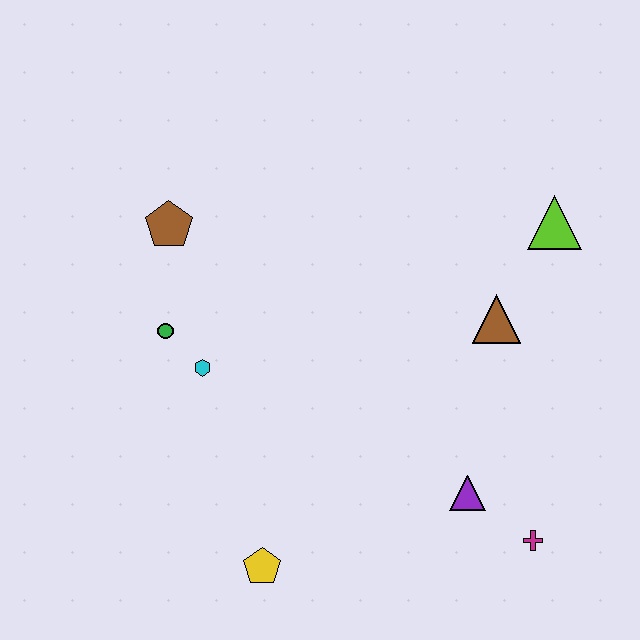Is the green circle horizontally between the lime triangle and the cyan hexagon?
No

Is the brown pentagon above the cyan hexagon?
Yes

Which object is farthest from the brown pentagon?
The magenta cross is farthest from the brown pentagon.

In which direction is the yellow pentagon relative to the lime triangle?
The yellow pentagon is below the lime triangle.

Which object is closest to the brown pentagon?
The green circle is closest to the brown pentagon.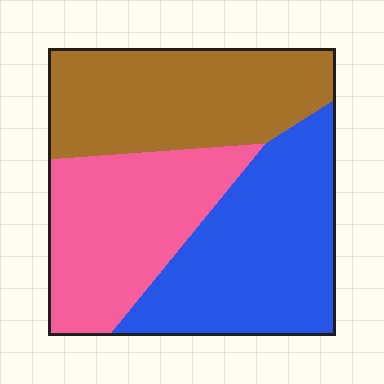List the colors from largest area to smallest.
From largest to smallest: blue, brown, pink.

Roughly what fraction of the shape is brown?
Brown covers 33% of the shape.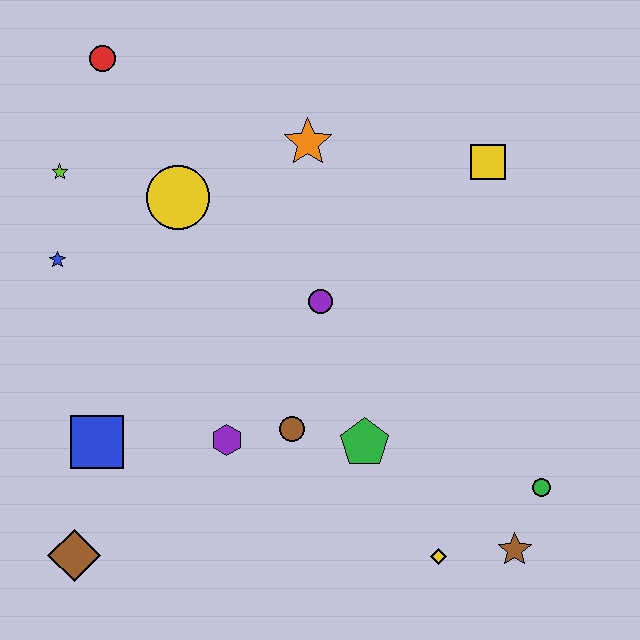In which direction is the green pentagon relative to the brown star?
The green pentagon is to the left of the brown star.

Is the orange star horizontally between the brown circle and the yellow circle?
No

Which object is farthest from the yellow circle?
The brown star is farthest from the yellow circle.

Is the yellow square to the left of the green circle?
Yes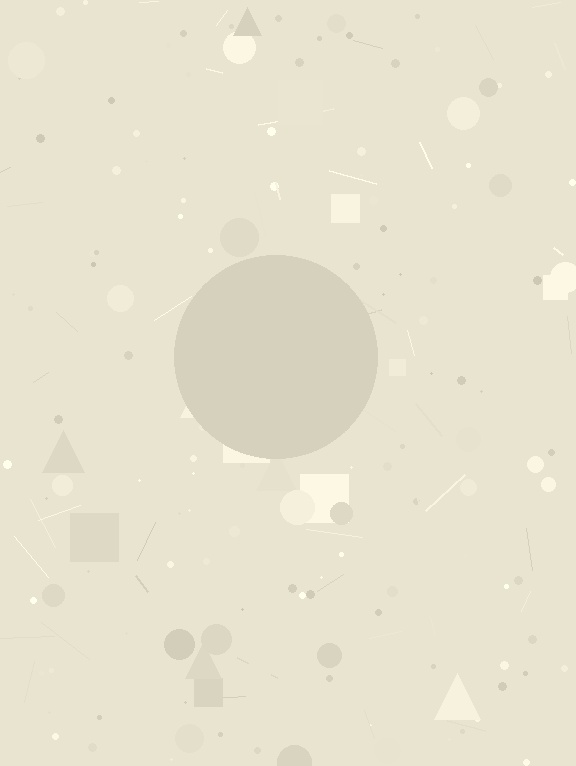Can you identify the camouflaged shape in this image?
The camouflaged shape is a circle.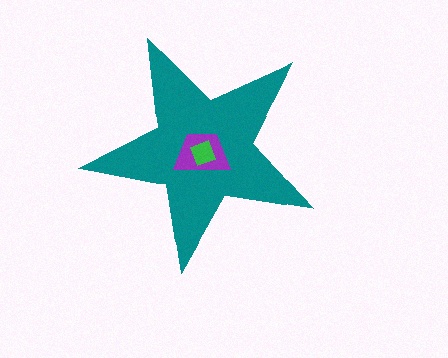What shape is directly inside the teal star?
The purple trapezoid.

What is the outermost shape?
The teal star.